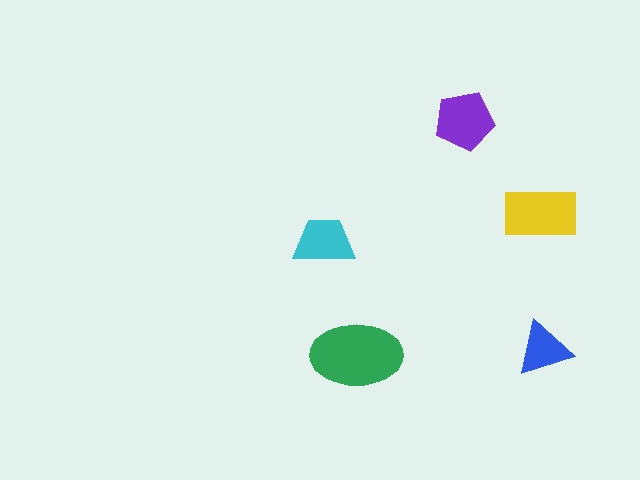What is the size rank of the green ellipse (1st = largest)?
1st.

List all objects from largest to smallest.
The green ellipse, the yellow rectangle, the purple pentagon, the cyan trapezoid, the blue triangle.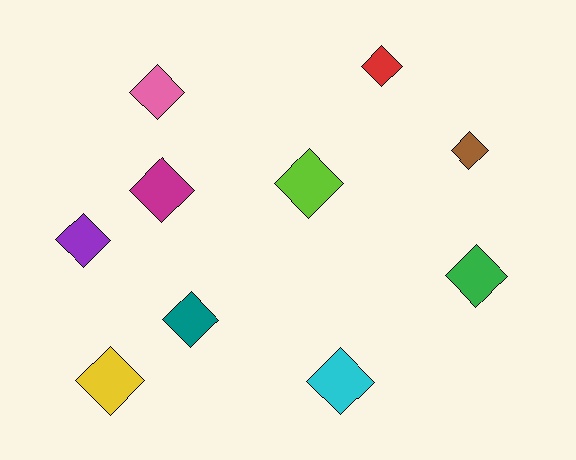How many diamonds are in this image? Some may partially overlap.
There are 10 diamonds.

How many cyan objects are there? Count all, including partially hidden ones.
There is 1 cyan object.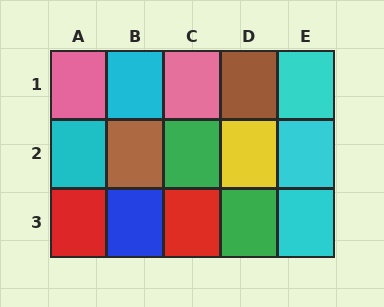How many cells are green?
2 cells are green.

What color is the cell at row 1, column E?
Cyan.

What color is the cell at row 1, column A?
Pink.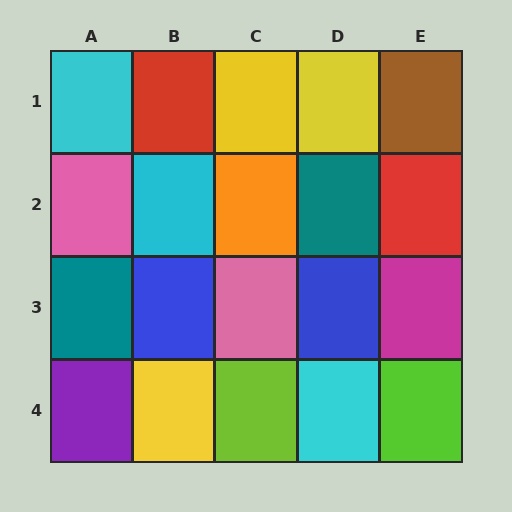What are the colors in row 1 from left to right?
Cyan, red, yellow, yellow, brown.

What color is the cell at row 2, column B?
Cyan.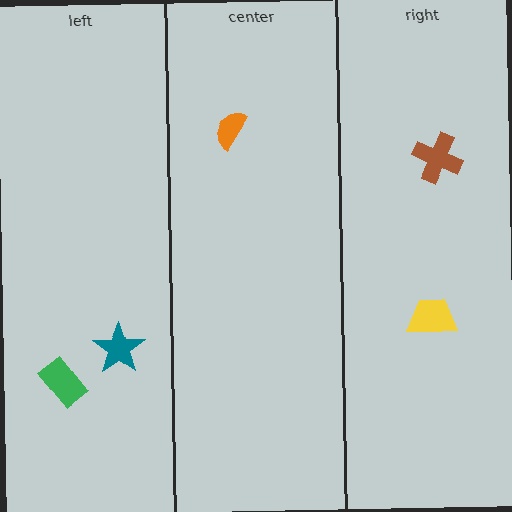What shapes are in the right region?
The yellow trapezoid, the brown cross.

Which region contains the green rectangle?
The left region.